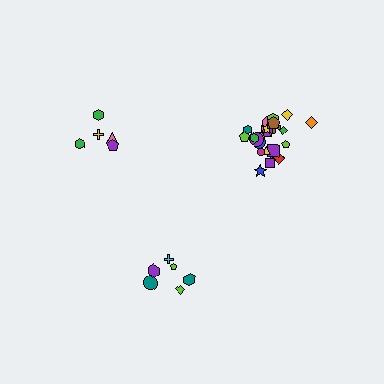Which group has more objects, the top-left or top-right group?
The top-right group.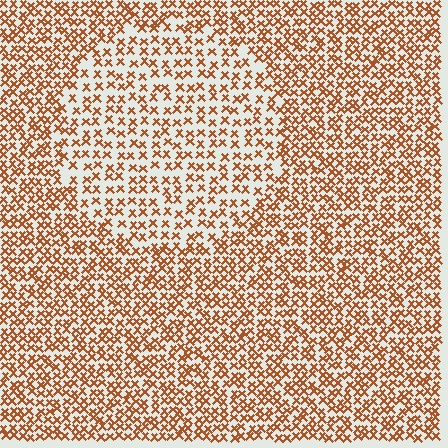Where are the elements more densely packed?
The elements are more densely packed outside the circle boundary.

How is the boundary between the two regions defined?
The boundary is defined by a change in element density (approximately 1.7x ratio). All elements are the same color, size, and shape.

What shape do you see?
I see a circle.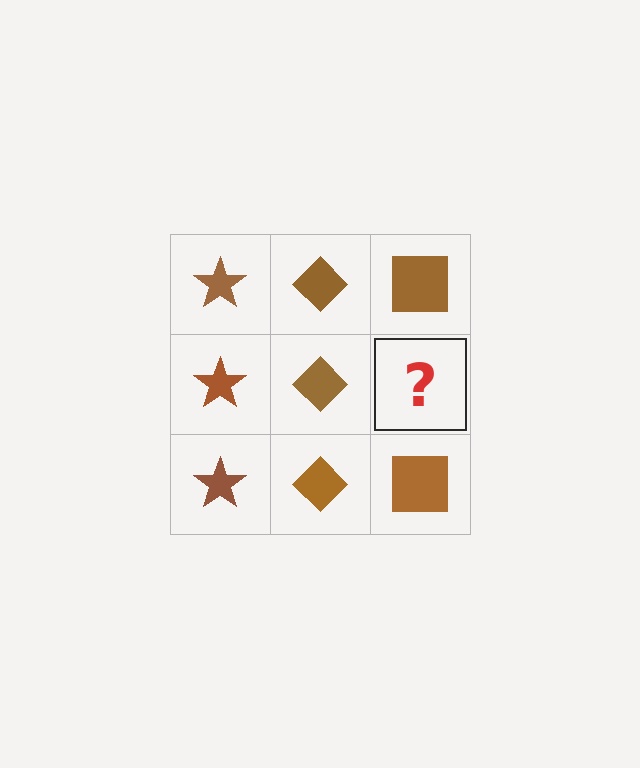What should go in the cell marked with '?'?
The missing cell should contain a brown square.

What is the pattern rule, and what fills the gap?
The rule is that each column has a consistent shape. The gap should be filled with a brown square.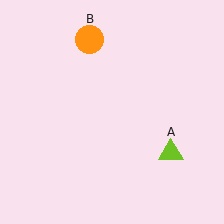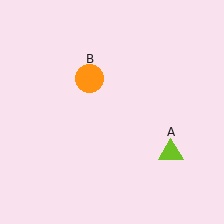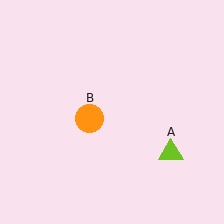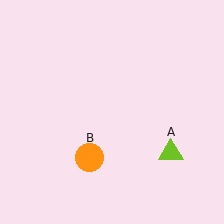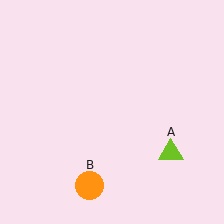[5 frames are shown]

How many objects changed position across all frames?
1 object changed position: orange circle (object B).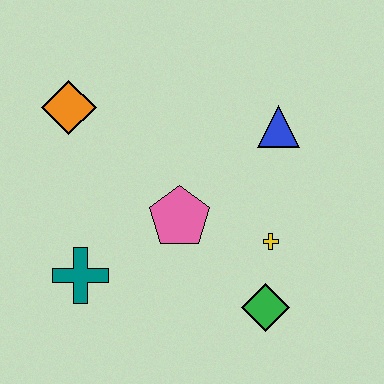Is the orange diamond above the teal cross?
Yes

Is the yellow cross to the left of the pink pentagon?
No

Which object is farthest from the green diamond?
The orange diamond is farthest from the green diamond.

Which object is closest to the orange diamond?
The pink pentagon is closest to the orange diamond.